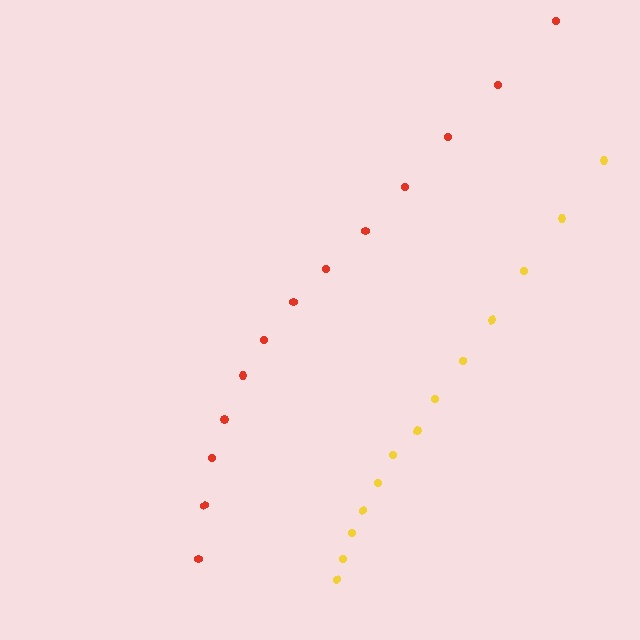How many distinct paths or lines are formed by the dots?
There are 2 distinct paths.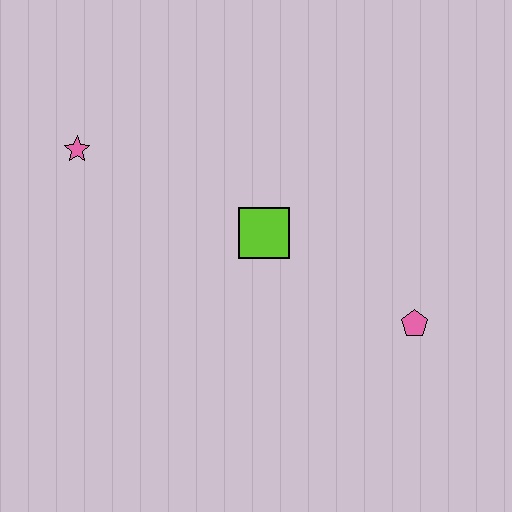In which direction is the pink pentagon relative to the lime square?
The pink pentagon is to the right of the lime square.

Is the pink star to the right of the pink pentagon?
No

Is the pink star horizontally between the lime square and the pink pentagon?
No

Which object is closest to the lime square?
The pink pentagon is closest to the lime square.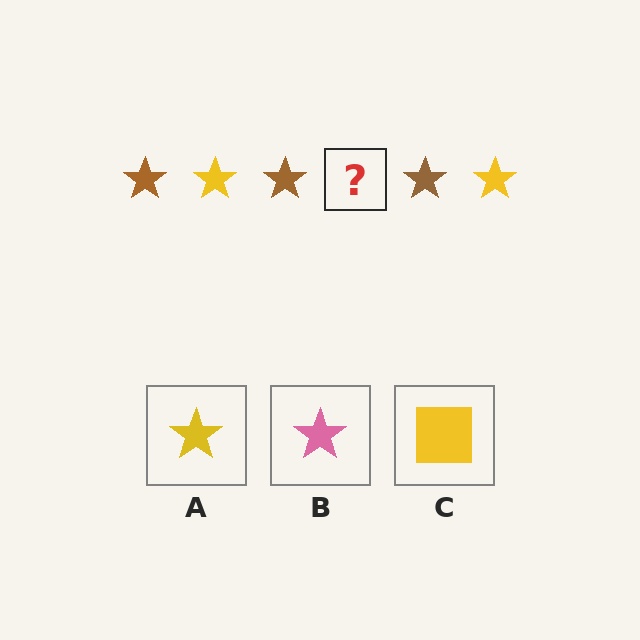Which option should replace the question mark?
Option A.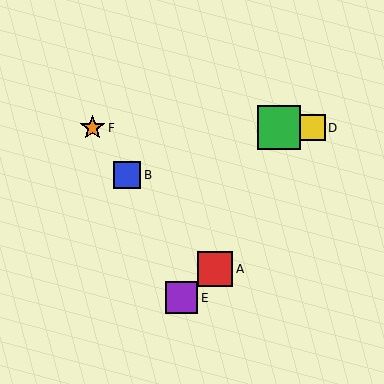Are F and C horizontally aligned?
Yes, both are at y≈128.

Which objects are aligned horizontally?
Objects C, D, F are aligned horizontally.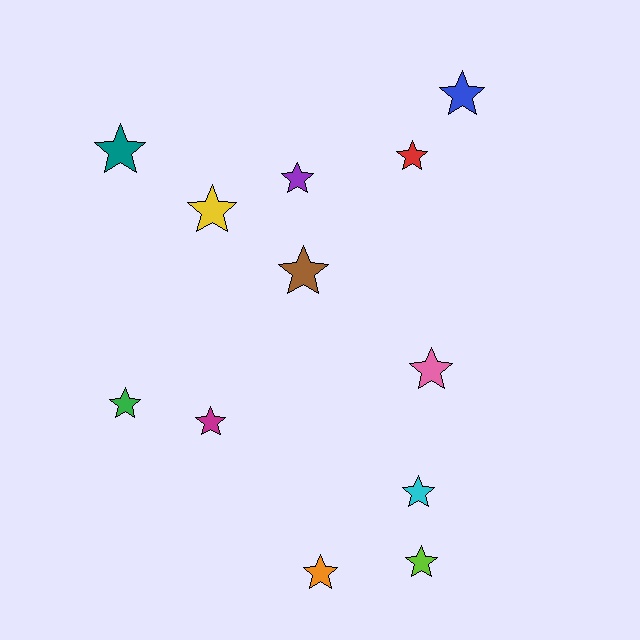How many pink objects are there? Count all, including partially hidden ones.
There is 1 pink object.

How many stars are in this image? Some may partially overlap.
There are 12 stars.